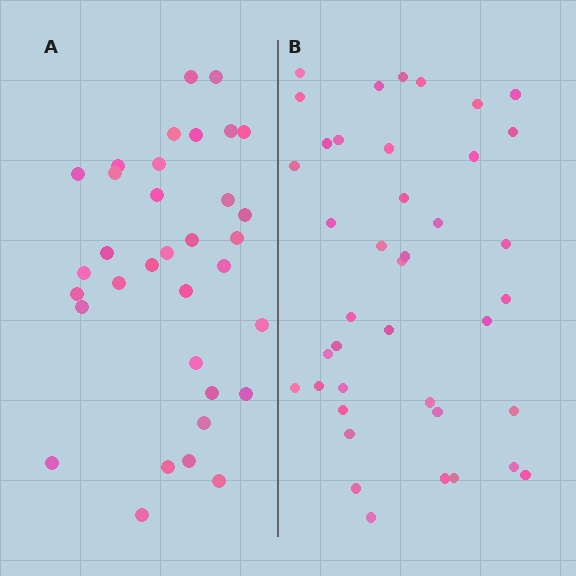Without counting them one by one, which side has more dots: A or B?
Region B (the right region) has more dots.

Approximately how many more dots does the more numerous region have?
Region B has about 6 more dots than region A.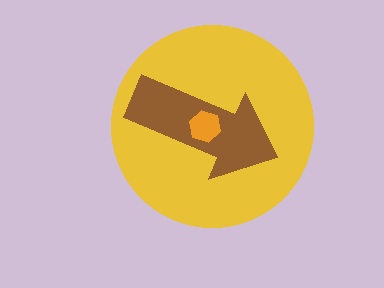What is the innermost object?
The orange hexagon.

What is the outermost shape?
The yellow circle.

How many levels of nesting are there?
3.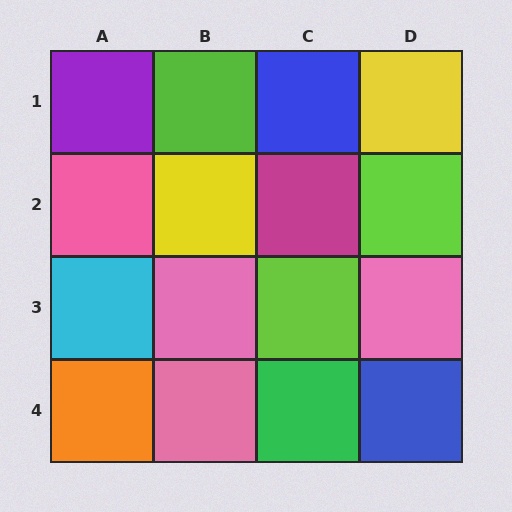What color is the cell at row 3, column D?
Pink.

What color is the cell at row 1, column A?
Purple.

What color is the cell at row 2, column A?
Pink.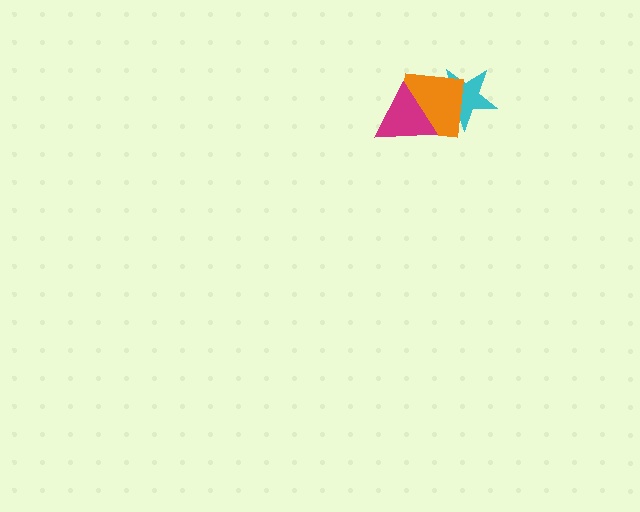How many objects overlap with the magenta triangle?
2 objects overlap with the magenta triangle.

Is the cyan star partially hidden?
Yes, it is partially covered by another shape.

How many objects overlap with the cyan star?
2 objects overlap with the cyan star.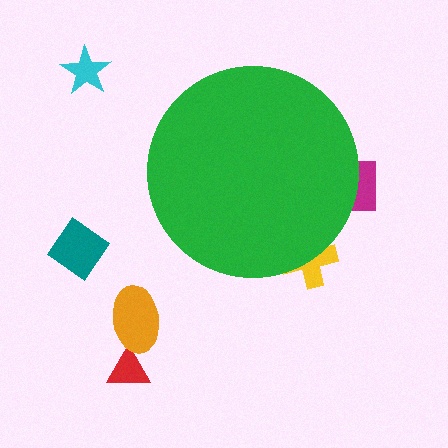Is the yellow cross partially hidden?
Yes, the yellow cross is partially hidden behind the green circle.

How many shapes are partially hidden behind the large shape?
2 shapes are partially hidden.